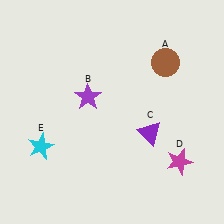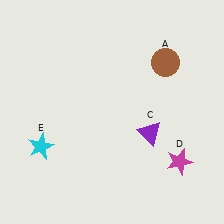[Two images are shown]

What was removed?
The purple star (B) was removed in Image 2.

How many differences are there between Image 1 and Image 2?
There is 1 difference between the two images.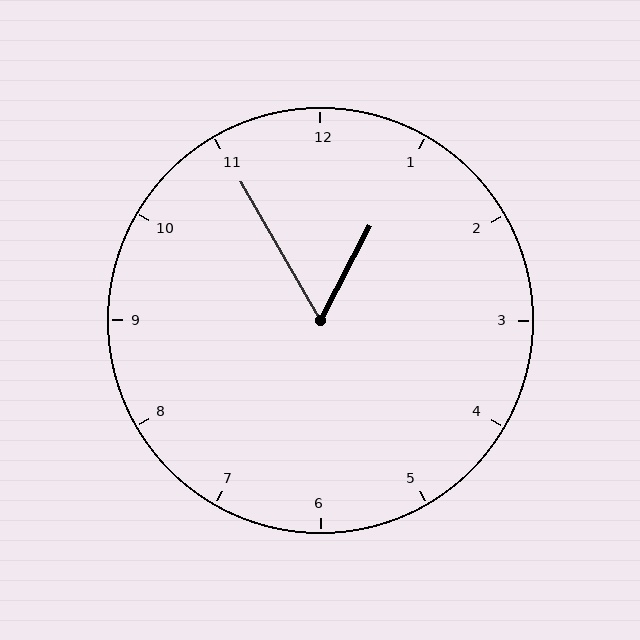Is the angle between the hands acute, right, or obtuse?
It is acute.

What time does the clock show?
12:55.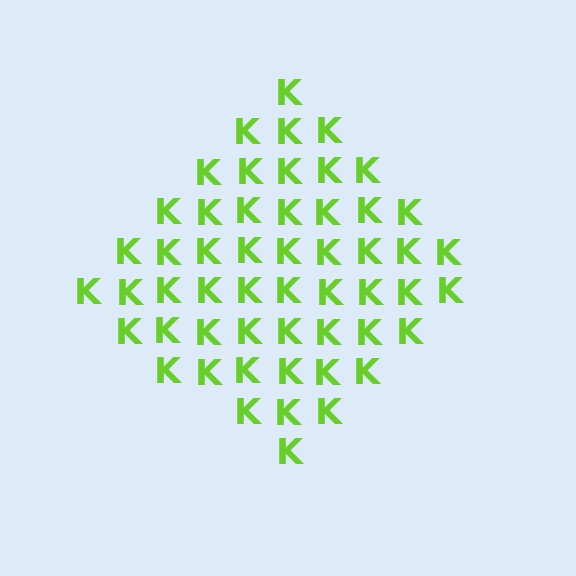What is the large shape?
The large shape is a diamond.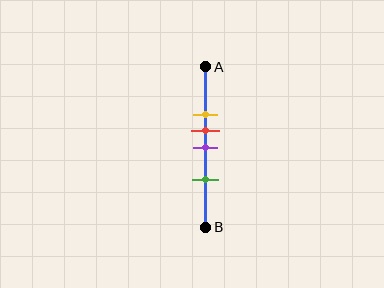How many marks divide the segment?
There are 4 marks dividing the segment.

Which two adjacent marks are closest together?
The red and purple marks are the closest adjacent pair.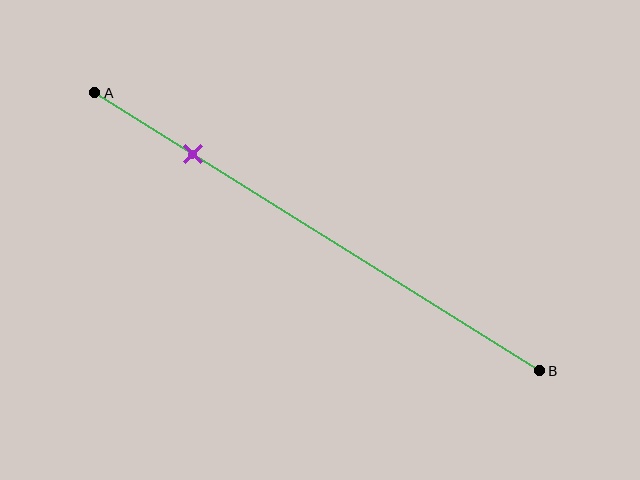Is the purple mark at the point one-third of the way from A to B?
No, the mark is at about 20% from A, not at the 33% one-third point.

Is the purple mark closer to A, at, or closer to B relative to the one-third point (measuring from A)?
The purple mark is closer to point A than the one-third point of segment AB.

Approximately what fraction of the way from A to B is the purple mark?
The purple mark is approximately 20% of the way from A to B.